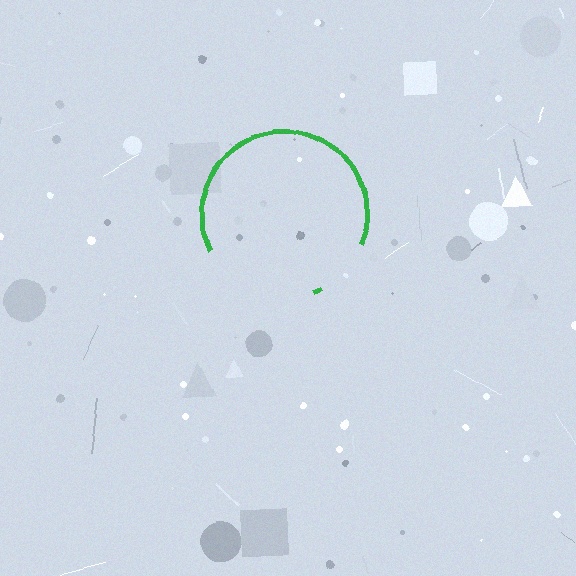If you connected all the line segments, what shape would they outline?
They would outline a circle.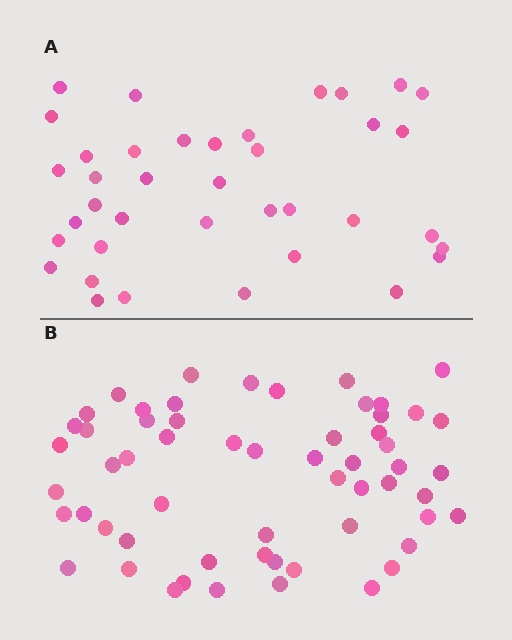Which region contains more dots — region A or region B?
Region B (the bottom region) has more dots.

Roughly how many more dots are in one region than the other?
Region B has approximately 20 more dots than region A.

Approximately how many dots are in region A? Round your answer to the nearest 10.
About 40 dots. (The exact count is 38, which rounds to 40.)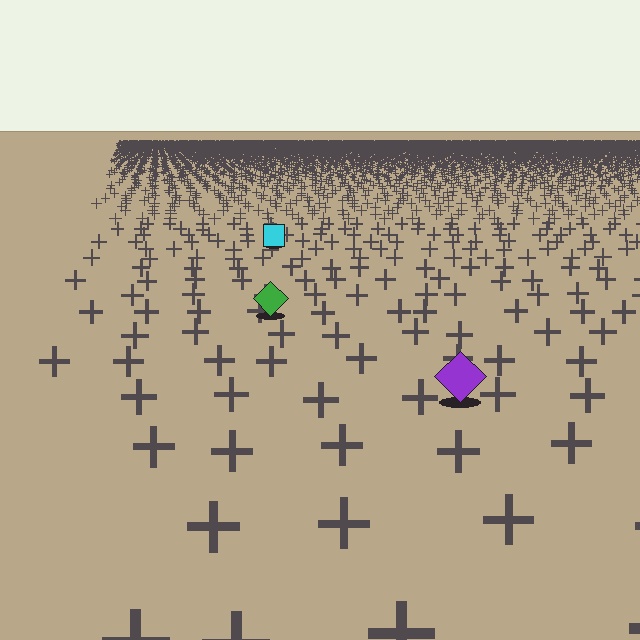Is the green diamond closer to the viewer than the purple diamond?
No. The purple diamond is closer — you can tell from the texture gradient: the ground texture is coarser near it.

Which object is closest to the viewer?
The purple diamond is closest. The texture marks near it are larger and more spread out.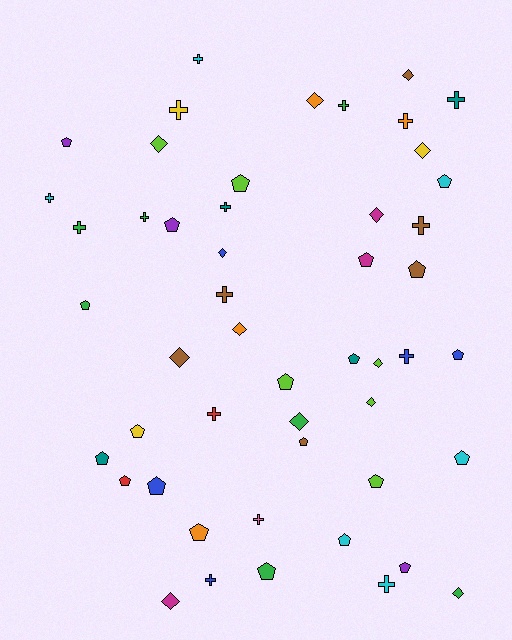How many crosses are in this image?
There are 16 crosses.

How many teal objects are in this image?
There are 4 teal objects.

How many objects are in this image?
There are 50 objects.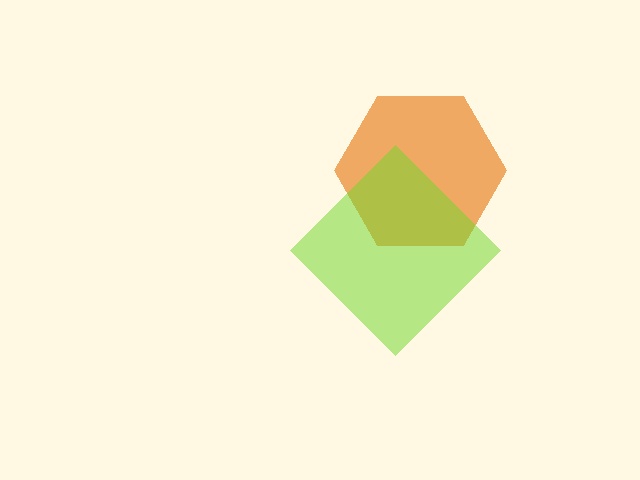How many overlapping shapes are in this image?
There are 2 overlapping shapes in the image.